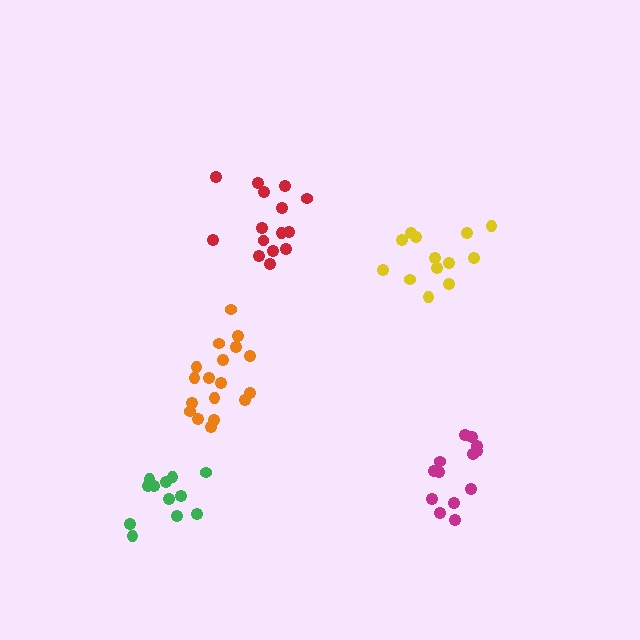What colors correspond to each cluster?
The clusters are colored: red, yellow, green, orange, magenta.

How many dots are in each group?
Group 1: 15 dots, Group 2: 13 dots, Group 3: 12 dots, Group 4: 18 dots, Group 5: 13 dots (71 total).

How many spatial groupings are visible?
There are 5 spatial groupings.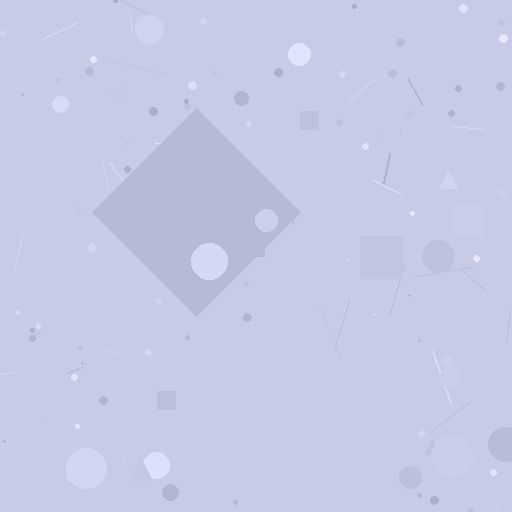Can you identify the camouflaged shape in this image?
The camouflaged shape is a diamond.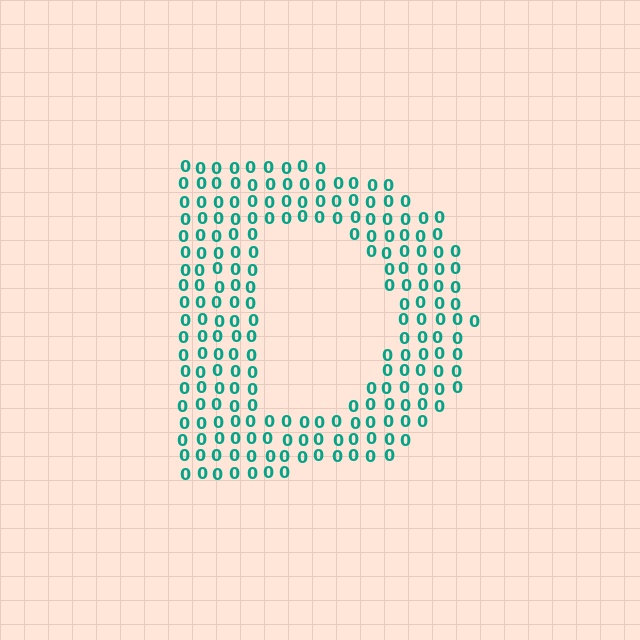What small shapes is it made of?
It is made of small digit 0's.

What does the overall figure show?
The overall figure shows the letter D.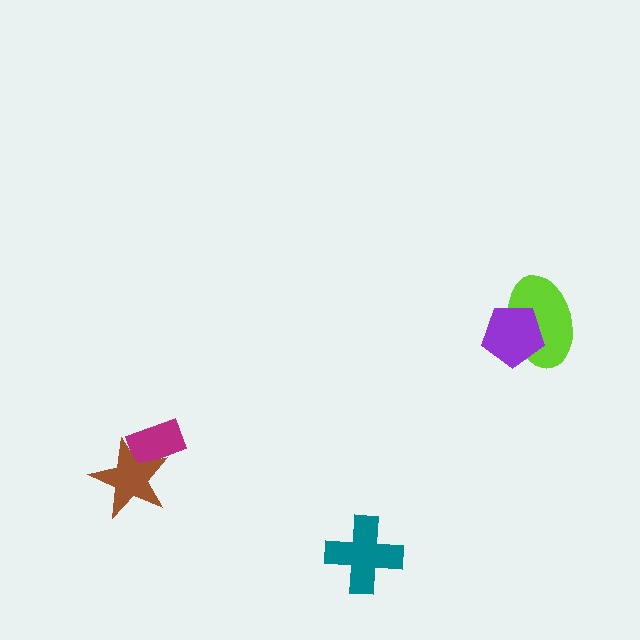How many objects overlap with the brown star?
1 object overlaps with the brown star.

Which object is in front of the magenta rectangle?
The brown star is in front of the magenta rectangle.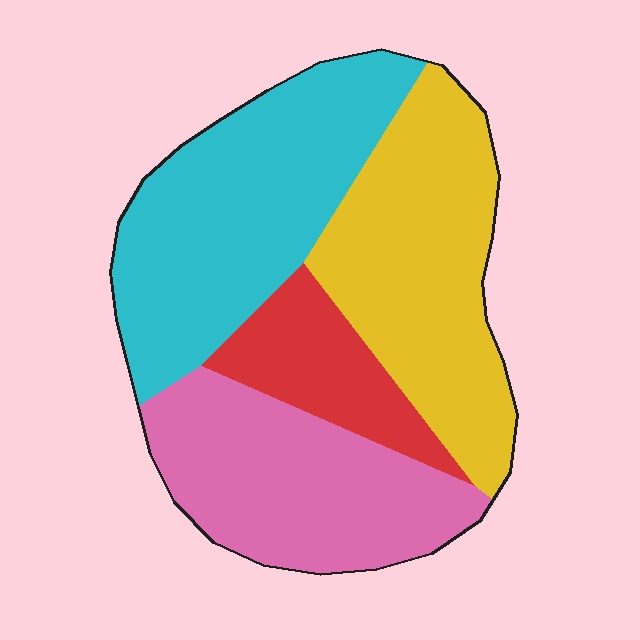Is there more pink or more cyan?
Cyan.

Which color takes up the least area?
Red, at roughly 10%.